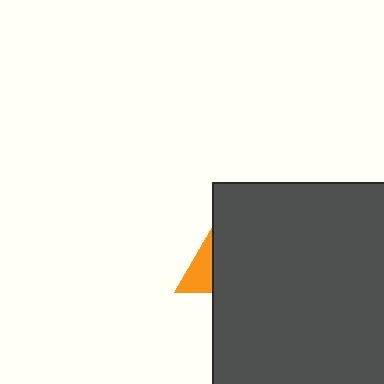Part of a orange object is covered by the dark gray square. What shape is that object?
It is a triangle.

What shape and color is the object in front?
The object in front is a dark gray square.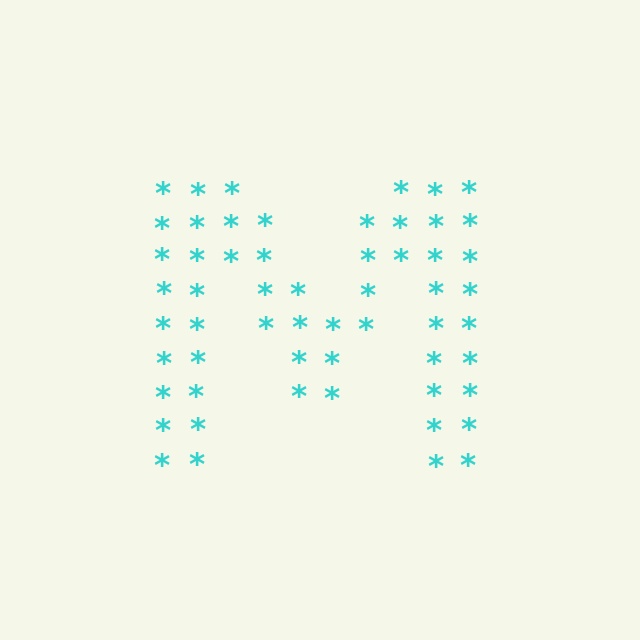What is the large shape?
The large shape is the letter M.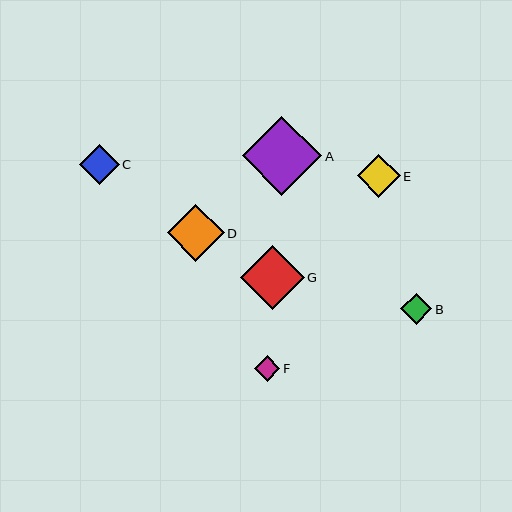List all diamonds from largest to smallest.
From largest to smallest: A, G, D, E, C, B, F.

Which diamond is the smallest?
Diamond F is the smallest with a size of approximately 26 pixels.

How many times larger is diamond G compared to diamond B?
Diamond G is approximately 2.1 times the size of diamond B.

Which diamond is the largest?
Diamond A is the largest with a size of approximately 80 pixels.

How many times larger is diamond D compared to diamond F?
Diamond D is approximately 2.2 times the size of diamond F.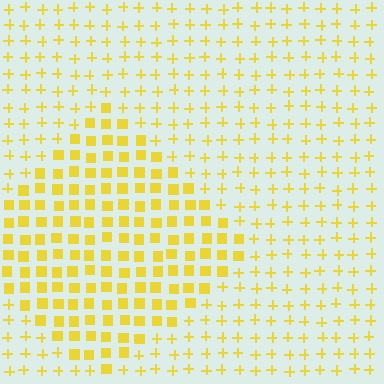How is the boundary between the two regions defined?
The boundary is defined by a change in element shape: squares inside vs. plus signs outside. All elements share the same color and spacing.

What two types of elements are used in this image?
The image uses squares inside the diamond region and plus signs outside it.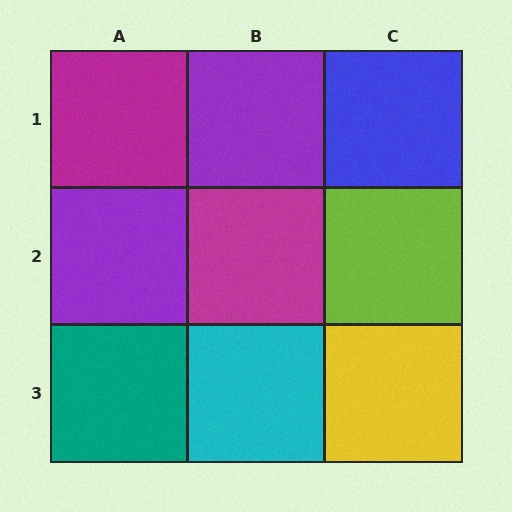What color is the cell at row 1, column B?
Purple.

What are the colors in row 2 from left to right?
Purple, magenta, lime.